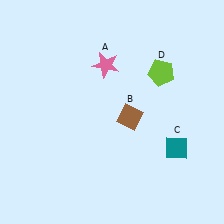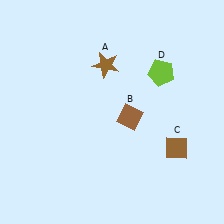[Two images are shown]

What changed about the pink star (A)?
In Image 1, A is pink. In Image 2, it changed to brown.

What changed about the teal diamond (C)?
In Image 1, C is teal. In Image 2, it changed to brown.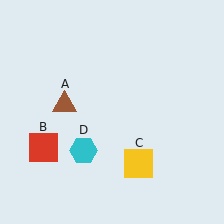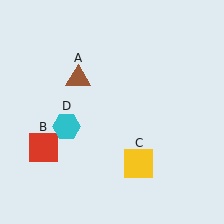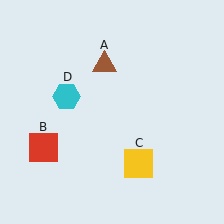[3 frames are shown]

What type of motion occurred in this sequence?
The brown triangle (object A), cyan hexagon (object D) rotated clockwise around the center of the scene.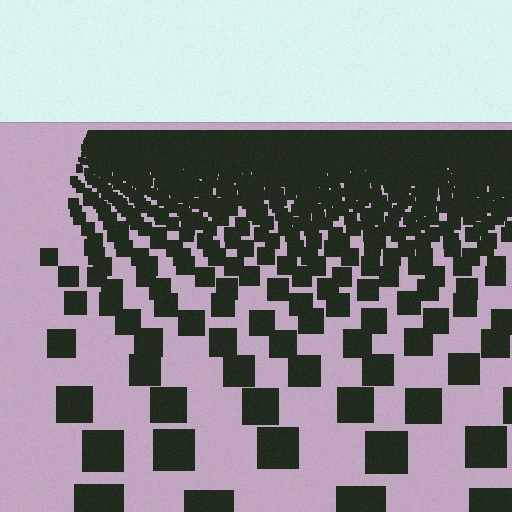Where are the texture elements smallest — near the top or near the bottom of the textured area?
Near the top.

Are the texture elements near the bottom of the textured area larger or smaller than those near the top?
Larger. Near the bottom, elements are closer to the viewer and appear at a bigger on-screen size.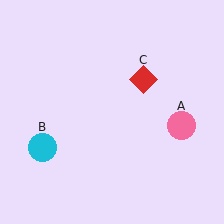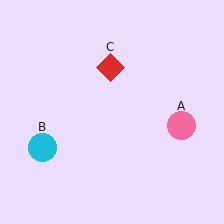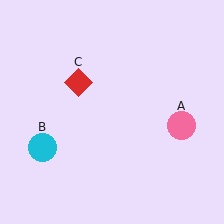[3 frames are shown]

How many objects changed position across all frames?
1 object changed position: red diamond (object C).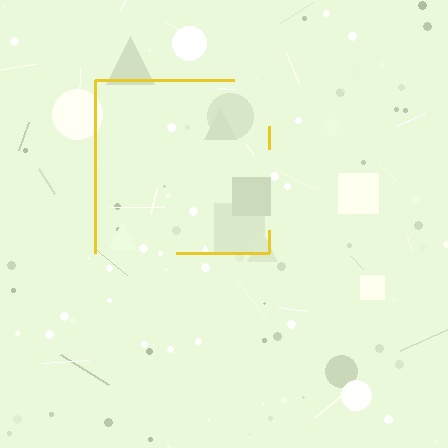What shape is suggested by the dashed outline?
The dashed outline suggests a square.